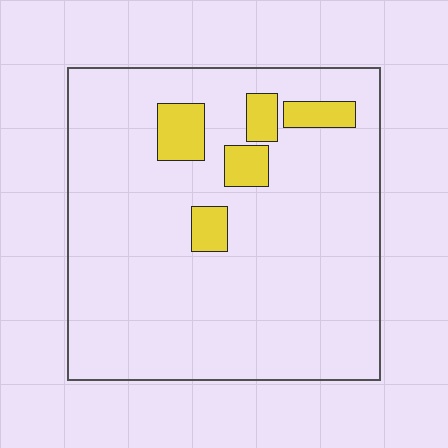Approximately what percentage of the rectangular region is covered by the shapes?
Approximately 10%.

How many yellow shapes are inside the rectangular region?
5.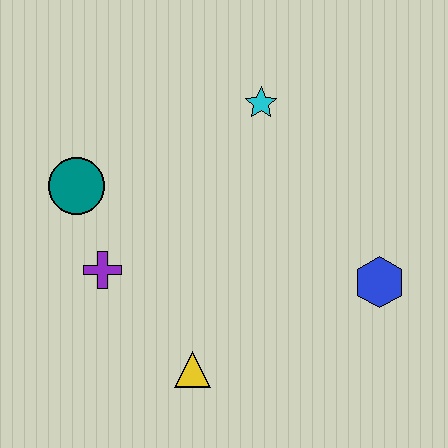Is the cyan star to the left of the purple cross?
No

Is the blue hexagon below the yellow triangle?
No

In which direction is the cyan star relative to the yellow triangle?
The cyan star is above the yellow triangle.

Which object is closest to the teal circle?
The purple cross is closest to the teal circle.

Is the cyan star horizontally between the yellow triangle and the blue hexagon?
Yes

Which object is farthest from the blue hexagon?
The teal circle is farthest from the blue hexagon.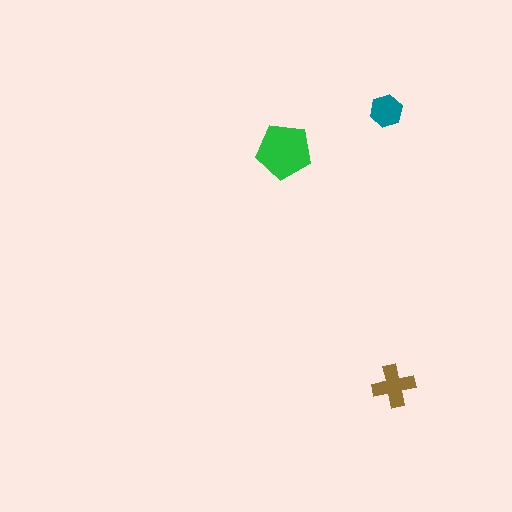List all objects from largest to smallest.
The green pentagon, the brown cross, the teal hexagon.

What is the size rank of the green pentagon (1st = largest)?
1st.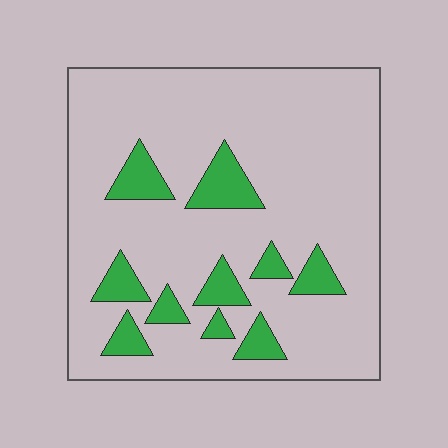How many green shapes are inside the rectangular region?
10.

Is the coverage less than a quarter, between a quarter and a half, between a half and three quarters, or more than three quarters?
Less than a quarter.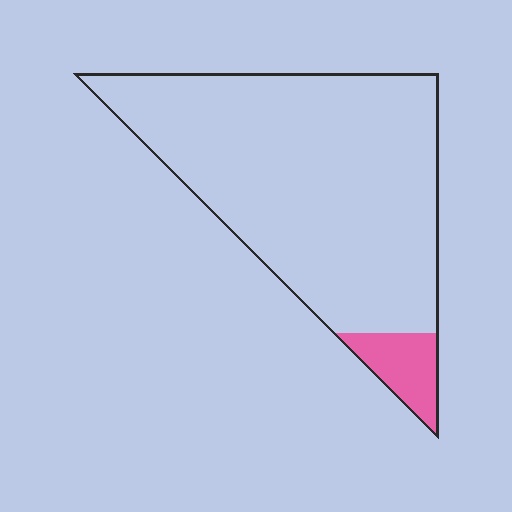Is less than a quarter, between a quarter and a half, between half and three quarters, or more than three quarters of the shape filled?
Less than a quarter.